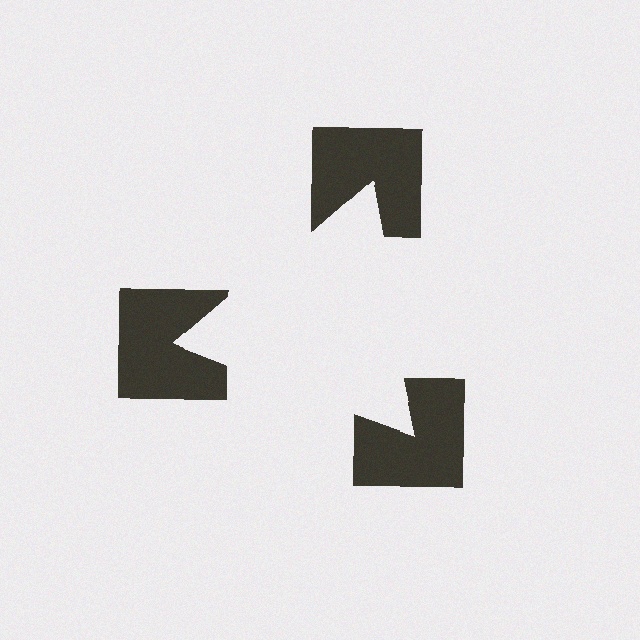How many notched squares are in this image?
There are 3 — one at each vertex of the illusory triangle.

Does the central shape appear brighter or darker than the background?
It typically appears slightly brighter than the background, even though no actual brightness change is drawn.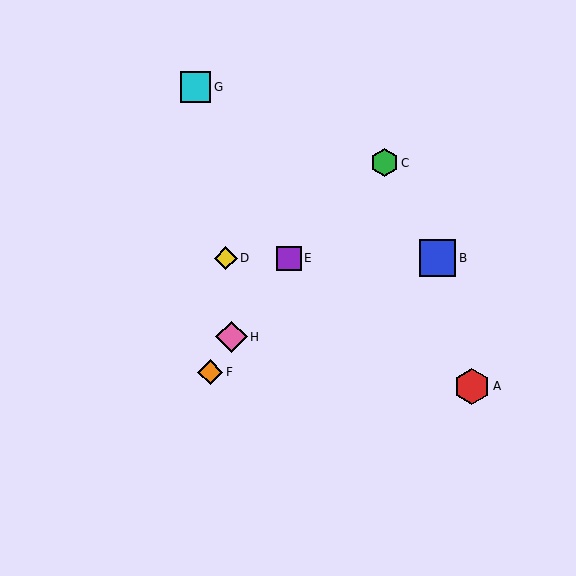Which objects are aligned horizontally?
Objects B, D, E are aligned horizontally.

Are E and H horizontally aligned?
No, E is at y≈258 and H is at y≈337.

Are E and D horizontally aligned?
Yes, both are at y≈258.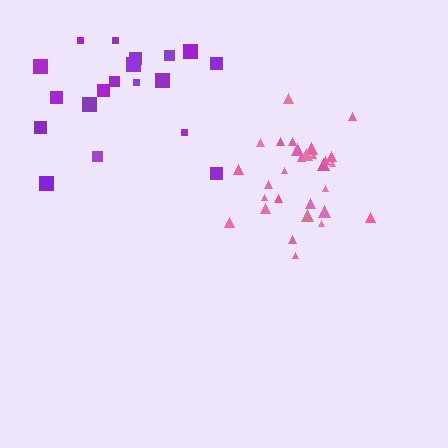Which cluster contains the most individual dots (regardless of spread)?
Pink (29).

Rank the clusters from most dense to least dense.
pink, purple.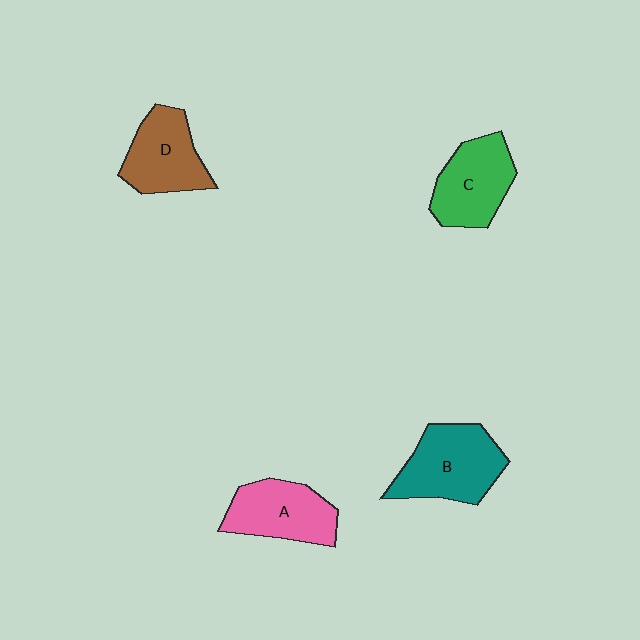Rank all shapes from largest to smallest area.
From largest to smallest: B (teal), C (green), A (pink), D (brown).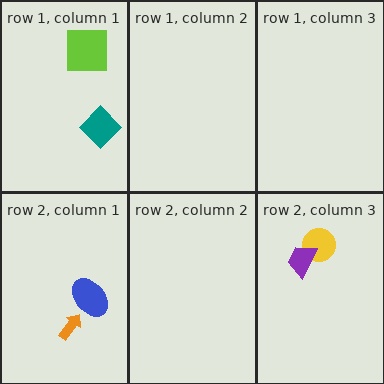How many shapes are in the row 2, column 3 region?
2.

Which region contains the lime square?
The row 1, column 1 region.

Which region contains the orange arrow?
The row 2, column 1 region.